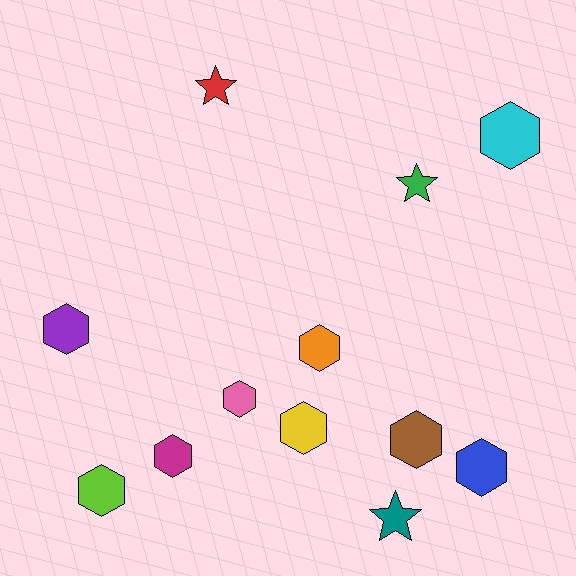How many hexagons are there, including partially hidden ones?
There are 9 hexagons.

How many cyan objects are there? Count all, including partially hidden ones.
There is 1 cyan object.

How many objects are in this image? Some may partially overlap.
There are 12 objects.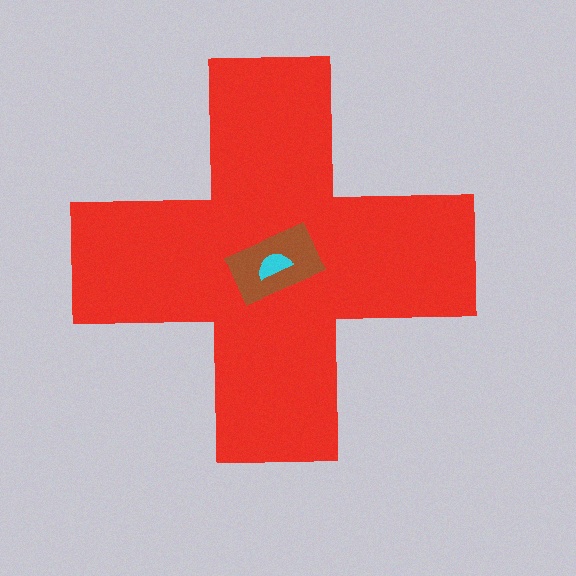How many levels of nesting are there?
3.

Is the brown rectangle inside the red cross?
Yes.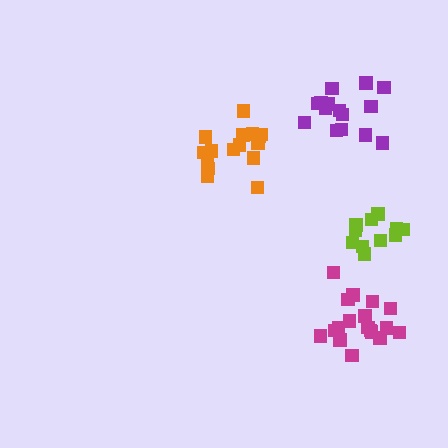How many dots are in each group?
Group 1: 18 dots, Group 2: 16 dots, Group 3: 12 dots, Group 4: 15 dots (61 total).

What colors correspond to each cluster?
The clusters are colored: magenta, orange, lime, purple.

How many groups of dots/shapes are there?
There are 4 groups.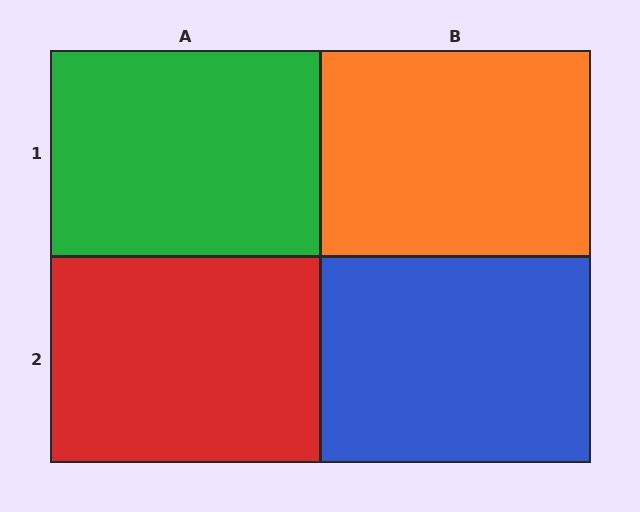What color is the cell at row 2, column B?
Blue.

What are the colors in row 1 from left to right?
Green, orange.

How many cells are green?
1 cell is green.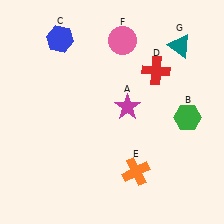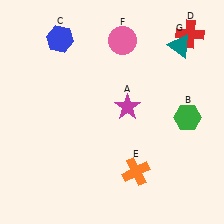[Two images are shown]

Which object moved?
The red cross (D) moved up.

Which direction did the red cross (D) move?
The red cross (D) moved up.